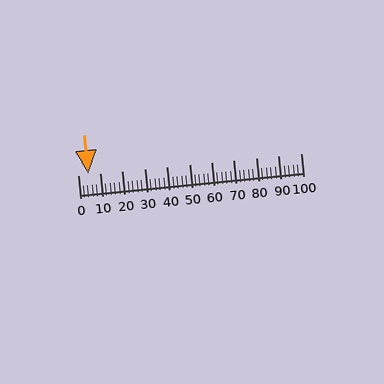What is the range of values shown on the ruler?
The ruler shows values from 0 to 100.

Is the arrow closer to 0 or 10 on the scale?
The arrow is closer to 0.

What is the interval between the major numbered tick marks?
The major tick marks are spaced 10 units apart.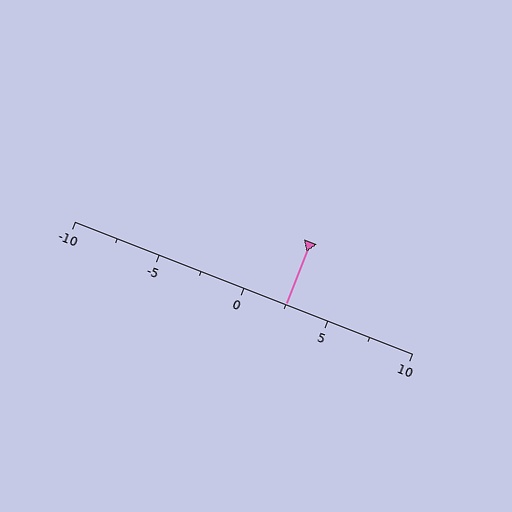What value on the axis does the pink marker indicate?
The marker indicates approximately 2.5.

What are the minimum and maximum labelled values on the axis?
The axis runs from -10 to 10.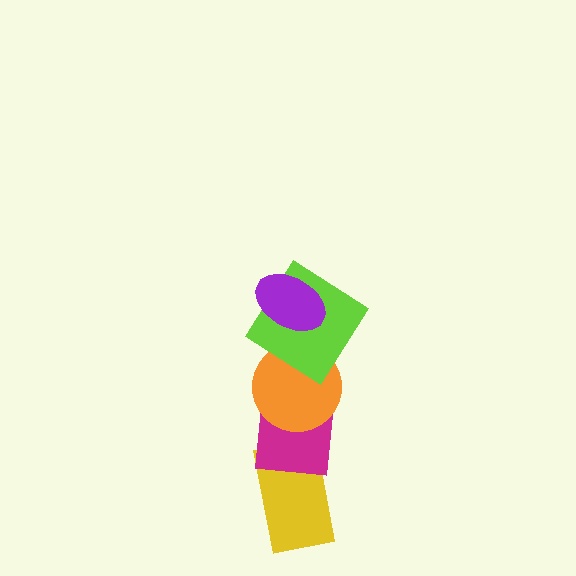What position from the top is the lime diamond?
The lime diamond is 2nd from the top.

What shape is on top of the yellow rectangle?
The magenta square is on top of the yellow rectangle.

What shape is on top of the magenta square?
The orange circle is on top of the magenta square.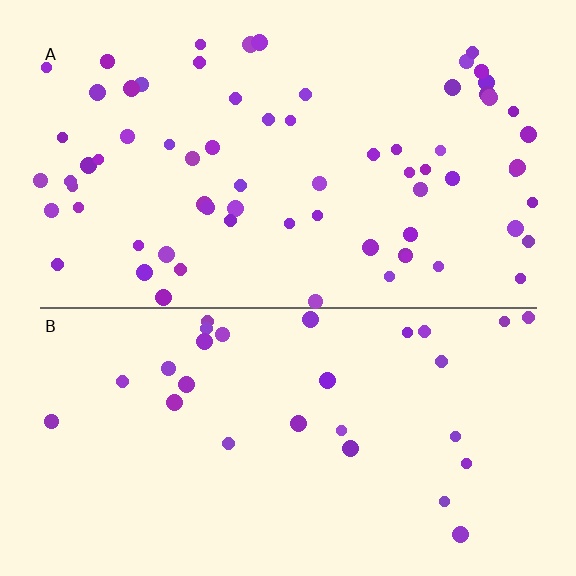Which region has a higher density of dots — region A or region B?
A (the top).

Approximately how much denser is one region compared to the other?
Approximately 2.4× — region A over region B.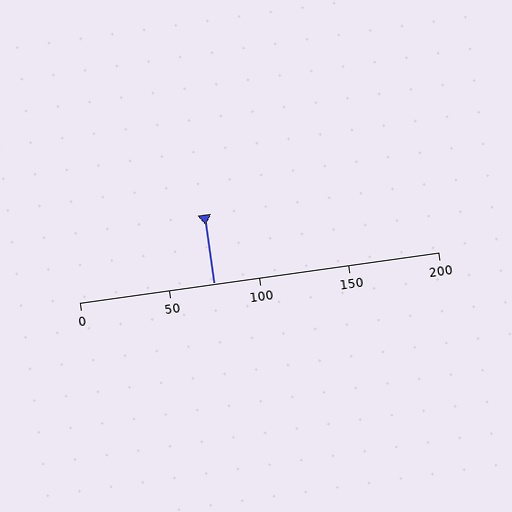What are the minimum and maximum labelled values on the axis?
The axis runs from 0 to 200.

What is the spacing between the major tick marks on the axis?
The major ticks are spaced 50 apart.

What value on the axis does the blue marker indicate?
The marker indicates approximately 75.